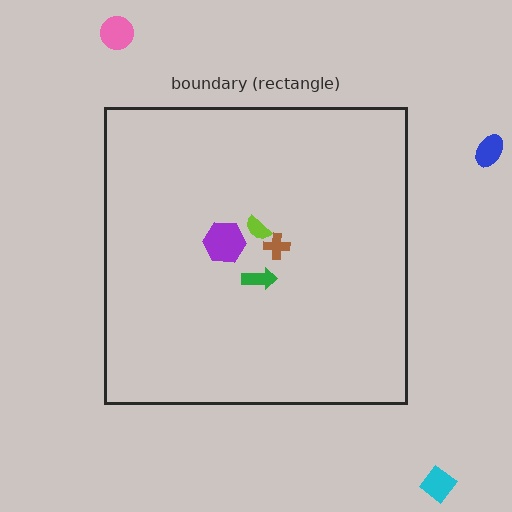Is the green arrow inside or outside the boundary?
Inside.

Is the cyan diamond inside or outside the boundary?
Outside.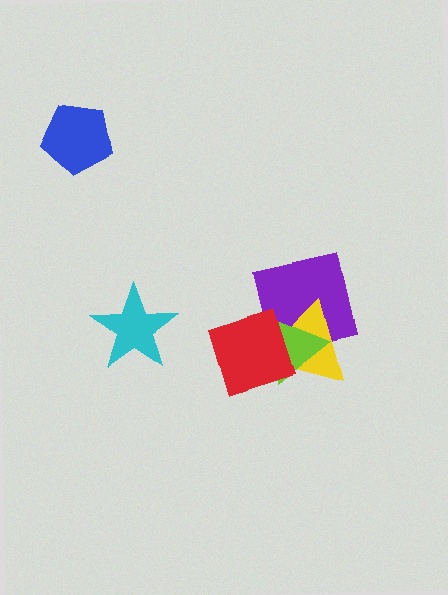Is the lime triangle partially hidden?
Yes, it is partially covered by another shape.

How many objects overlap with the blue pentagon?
0 objects overlap with the blue pentagon.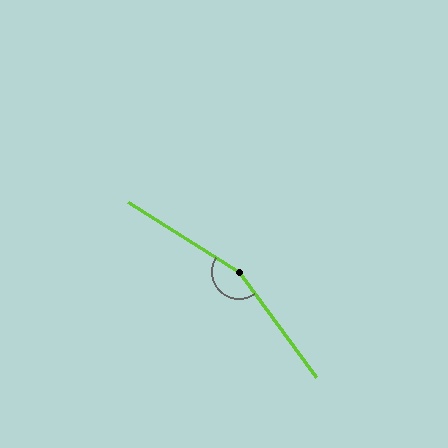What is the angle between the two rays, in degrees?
Approximately 158 degrees.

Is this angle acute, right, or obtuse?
It is obtuse.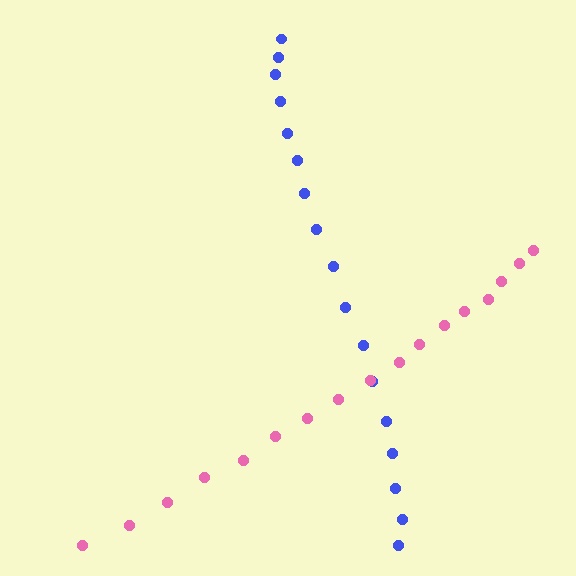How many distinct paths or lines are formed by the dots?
There are 2 distinct paths.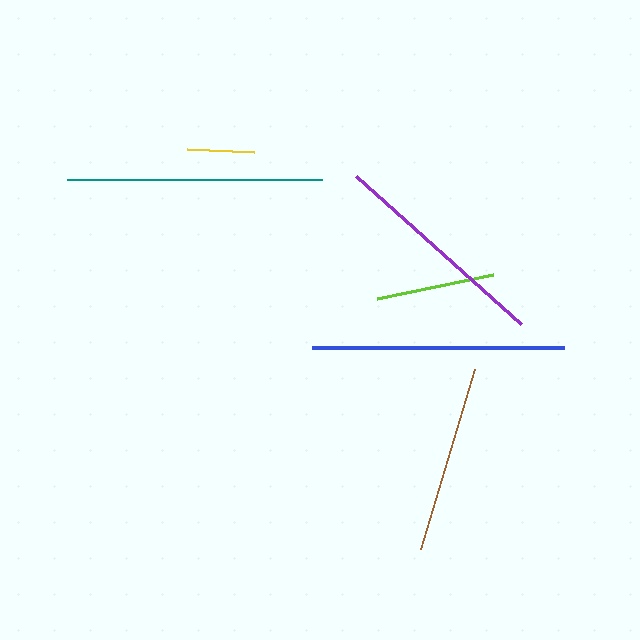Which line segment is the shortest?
The yellow line is the shortest at approximately 68 pixels.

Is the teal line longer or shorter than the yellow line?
The teal line is longer than the yellow line.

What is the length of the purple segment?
The purple segment is approximately 222 pixels long.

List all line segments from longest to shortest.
From longest to shortest: teal, blue, purple, brown, lime, yellow.